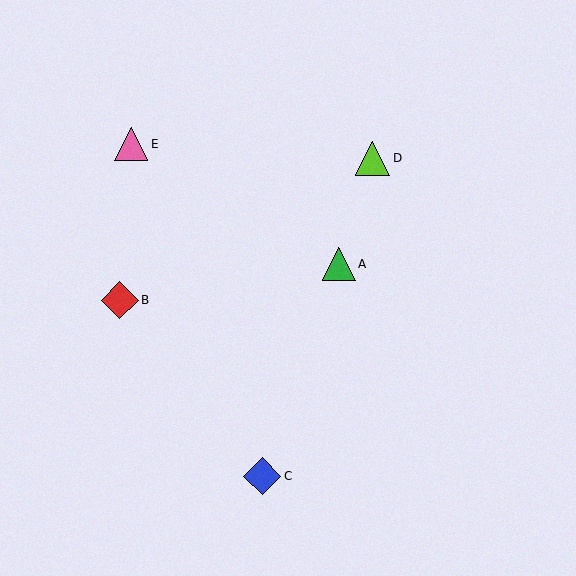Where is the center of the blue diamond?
The center of the blue diamond is at (262, 476).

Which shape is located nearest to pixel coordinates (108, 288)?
The red diamond (labeled B) at (120, 300) is nearest to that location.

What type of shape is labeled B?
Shape B is a red diamond.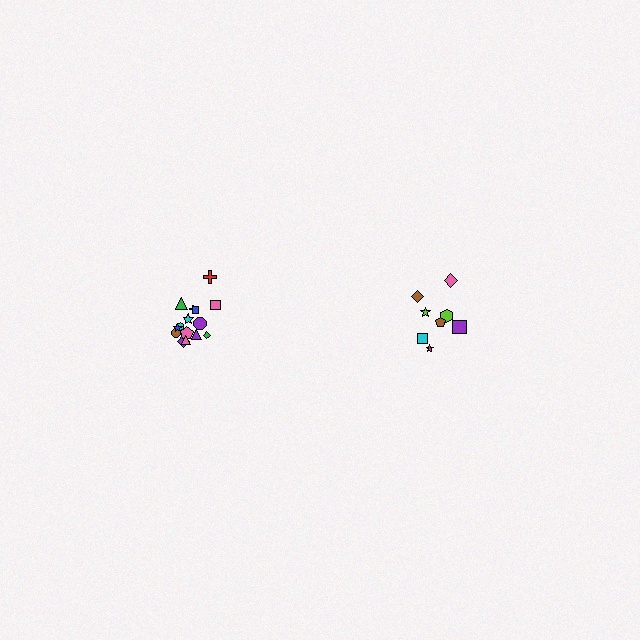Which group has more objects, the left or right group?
The left group.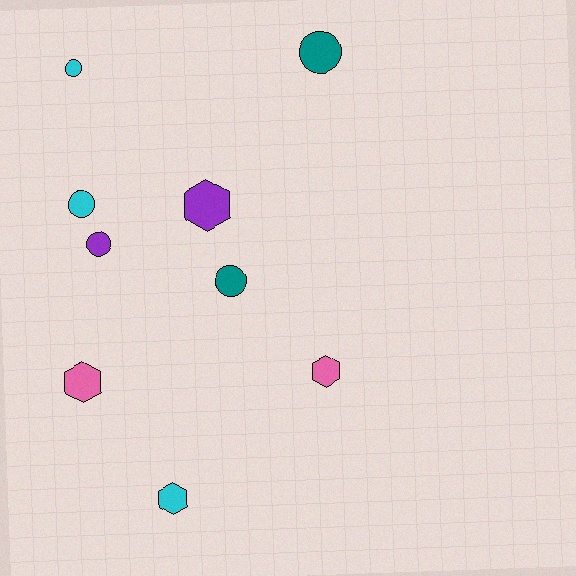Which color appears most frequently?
Cyan, with 3 objects.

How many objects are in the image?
There are 9 objects.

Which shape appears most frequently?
Circle, with 5 objects.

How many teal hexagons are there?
There are no teal hexagons.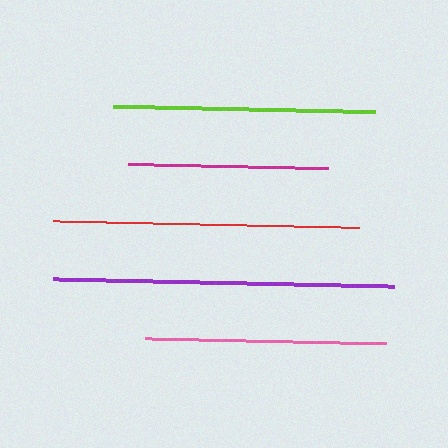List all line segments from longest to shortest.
From longest to shortest: purple, red, lime, pink, magenta.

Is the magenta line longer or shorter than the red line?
The red line is longer than the magenta line.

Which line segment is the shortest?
The magenta line is the shortest at approximately 199 pixels.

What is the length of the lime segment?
The lime segment is approximately 262 pixels long.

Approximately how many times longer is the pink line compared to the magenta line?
The pink line is approximately 1.2 times the length of the magenta line.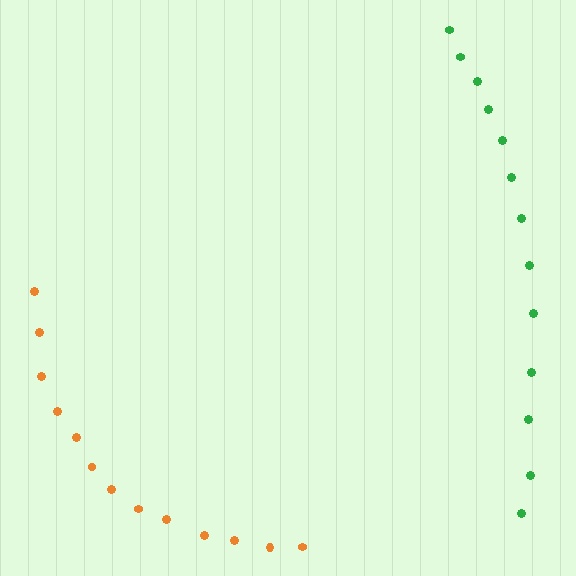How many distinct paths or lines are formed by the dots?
There are 2 distinct paths.